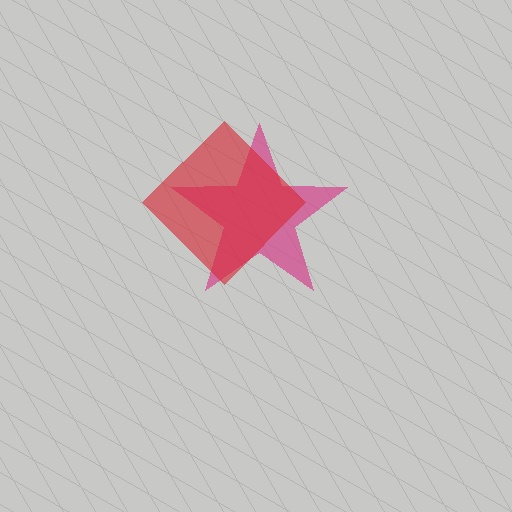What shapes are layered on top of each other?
The layered shapes are: a magenta star, a red diamond.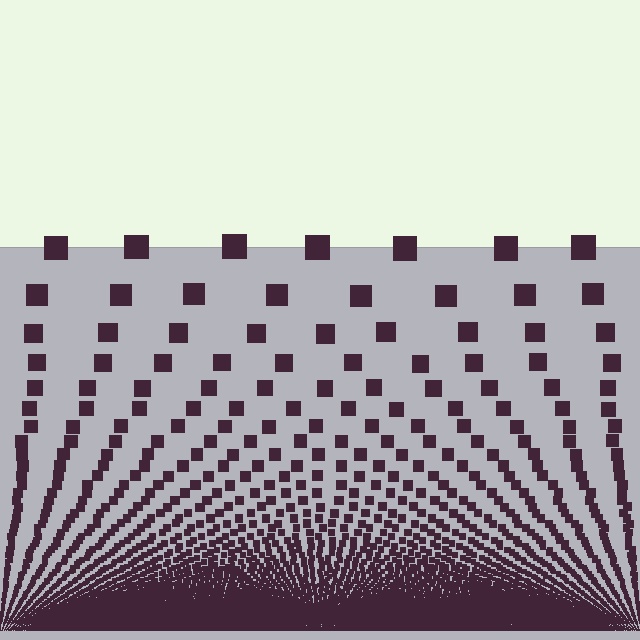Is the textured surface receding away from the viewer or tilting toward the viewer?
The surface appears to tilt toward the viewer. Texture elements get larger and sparser toward the top.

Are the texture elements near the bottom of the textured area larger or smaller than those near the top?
Smaller. The gradient is inverted — elements near the bottom are smaller and denser.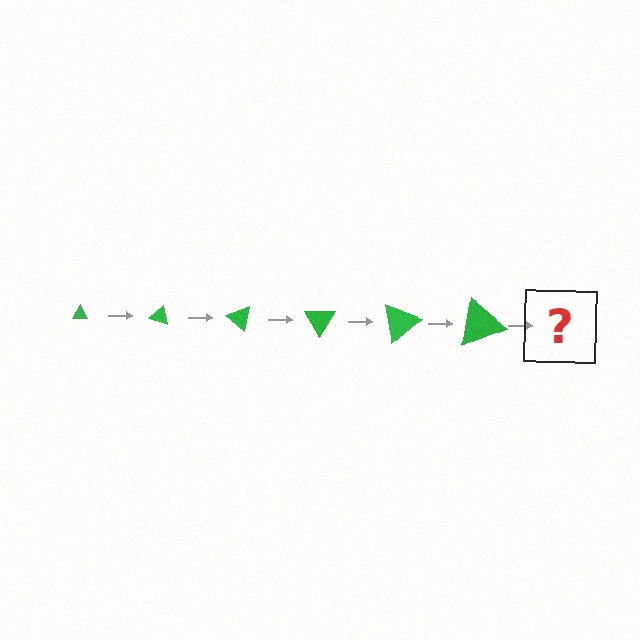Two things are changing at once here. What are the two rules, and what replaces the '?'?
The two rules are that the triangle grows larger each step and it rotates 20 degrees each step. The '?' should be a triangle, larger than the previous one and rotated 120 degrees from the start.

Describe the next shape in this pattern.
It should be a triangle, larger than the previous one and rotated 120 degrees from the start.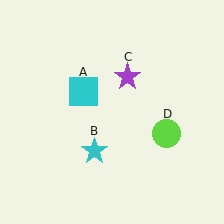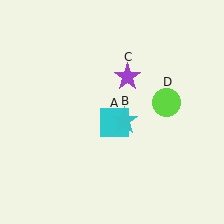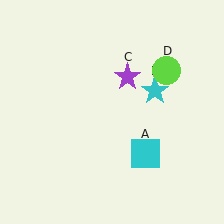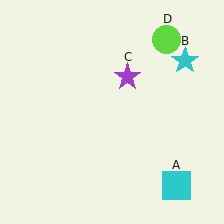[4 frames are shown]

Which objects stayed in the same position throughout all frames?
Purple star (object C) remained stationary.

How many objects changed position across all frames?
3 objects changed position: cyan square (object A), cyan star (object B), lime circle (object D).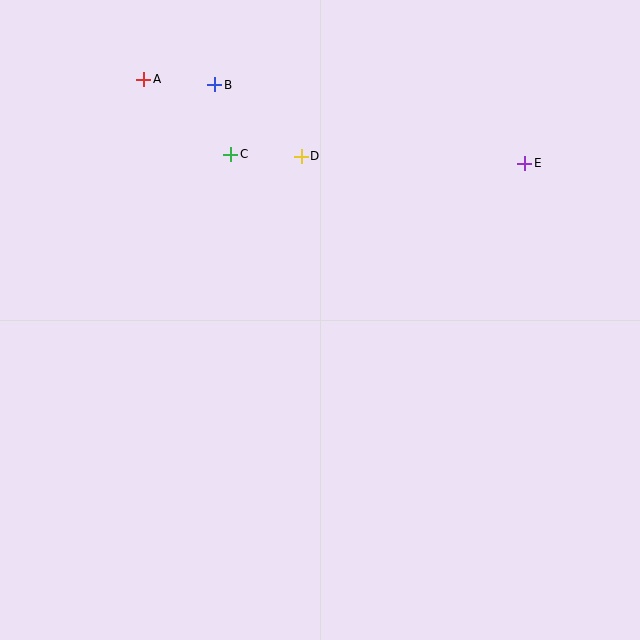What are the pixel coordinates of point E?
Point E is at (525, 163).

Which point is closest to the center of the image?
Point D at (301, 156) is closest to the center.